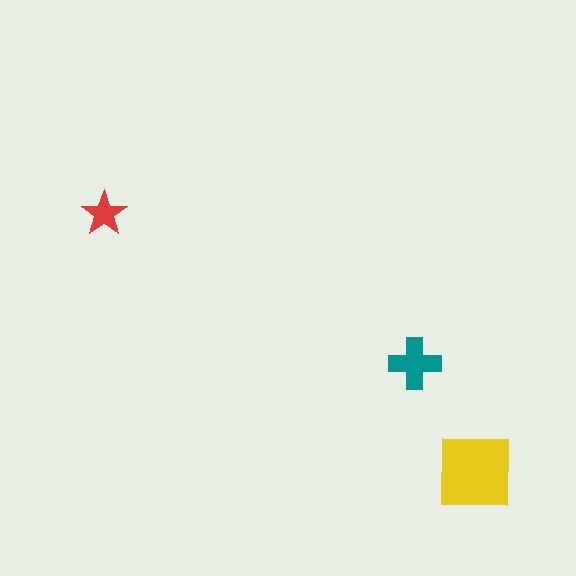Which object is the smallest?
The red star.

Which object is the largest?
The yellow square.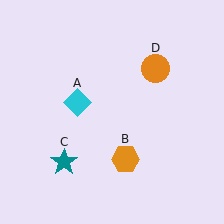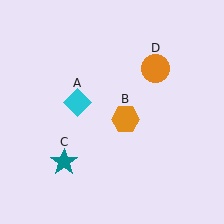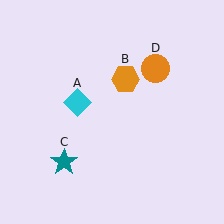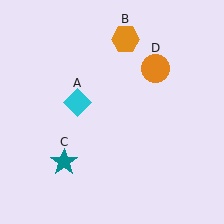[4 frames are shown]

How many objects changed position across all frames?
1 object changed position: orange hexagon (object B).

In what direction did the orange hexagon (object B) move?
The orange hexagon (object B) moved up.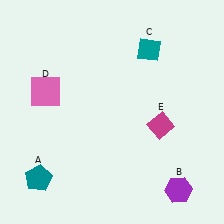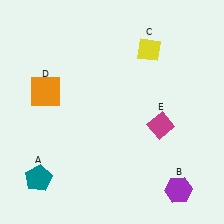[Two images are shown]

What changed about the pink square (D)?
In Image 1, D is pink. In Image 2, it changed to orange.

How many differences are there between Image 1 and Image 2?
There are 2 differences between the two images.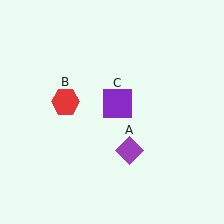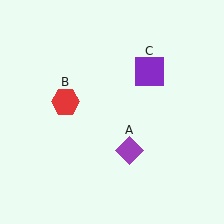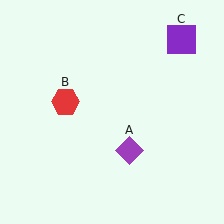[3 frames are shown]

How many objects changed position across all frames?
1 object changed position: purple square (object C).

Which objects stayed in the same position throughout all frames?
Purple diamond (object A) and red hexagon (object B) remained stationary.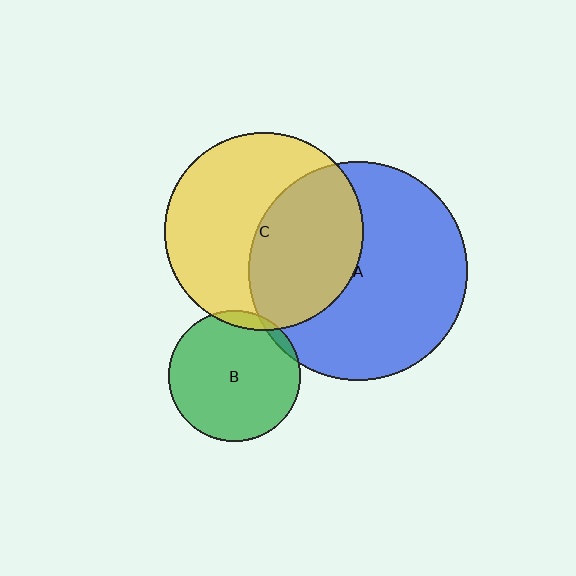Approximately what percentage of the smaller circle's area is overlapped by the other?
Approximately 45%.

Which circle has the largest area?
Circle A (blue).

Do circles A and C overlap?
Yes.